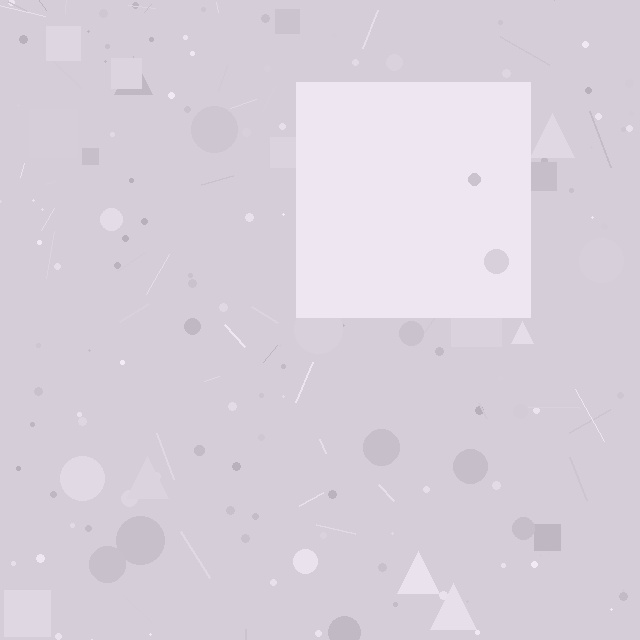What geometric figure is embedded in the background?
A square is embedded in the background.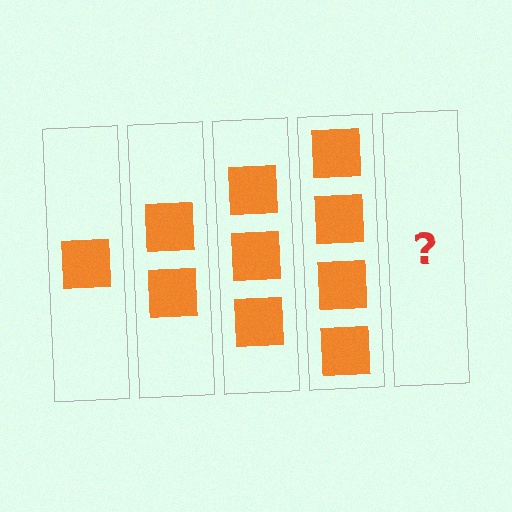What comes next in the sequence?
The next element should be 5 squares.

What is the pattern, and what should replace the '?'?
The pattern is that each step adds one more square. The '?' should be 5 squares.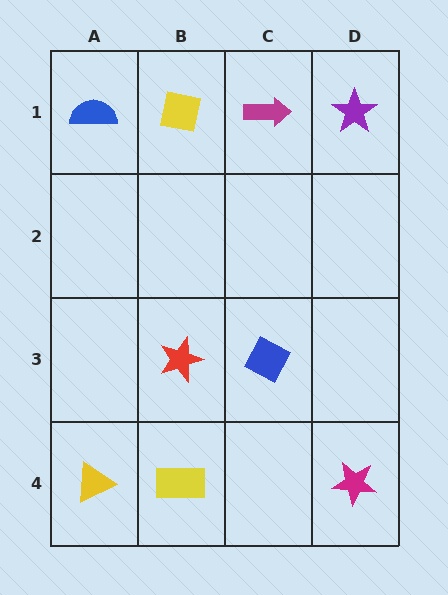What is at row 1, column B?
A yellow square.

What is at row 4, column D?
A magenta star.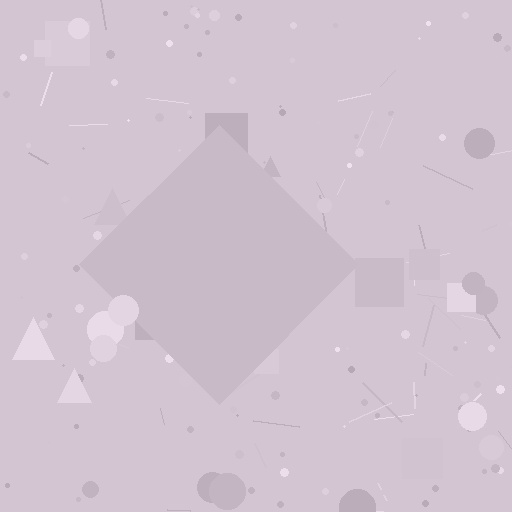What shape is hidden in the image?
A diamond is hidden in the image.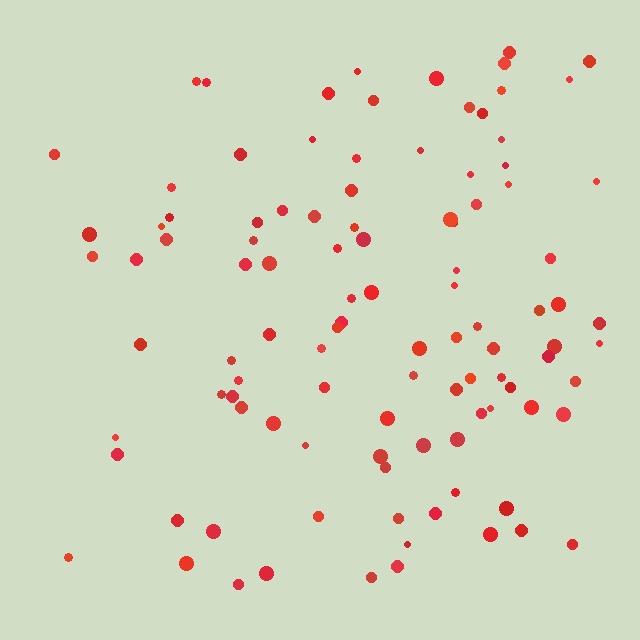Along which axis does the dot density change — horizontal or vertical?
Horizontal.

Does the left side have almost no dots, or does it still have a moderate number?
Still a moderate number, just noticeably fewer than the right.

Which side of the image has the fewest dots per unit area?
The left.